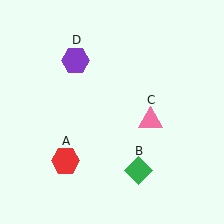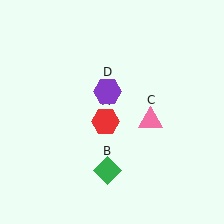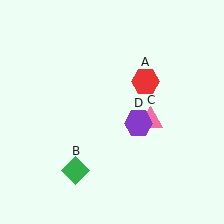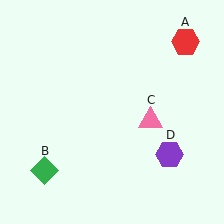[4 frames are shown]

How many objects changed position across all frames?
3 objects changed position: red hexagon (object A), green diamond (object B), purple hexagon (object D).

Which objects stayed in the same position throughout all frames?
Pink triangle (object C) remained stationary.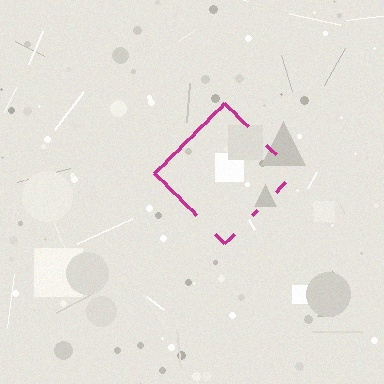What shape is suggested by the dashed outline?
The dashed outline suggests a diamond.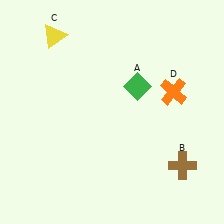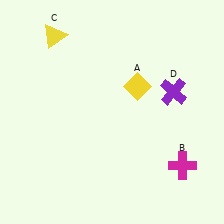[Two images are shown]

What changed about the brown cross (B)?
In Image 1, B is brown. In Image 2, it changed to magenta.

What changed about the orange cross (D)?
In Image 1, D is orange. In Image 2, it changed to purple.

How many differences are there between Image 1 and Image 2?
There are 3 differences between the two images.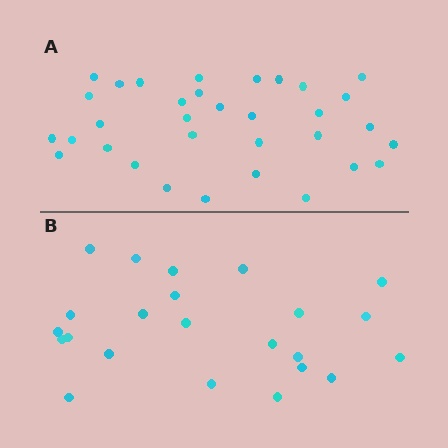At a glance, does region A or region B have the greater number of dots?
Region A (the top region) has more dots.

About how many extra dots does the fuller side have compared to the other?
Region A has roughly 10 or so more dots than region B.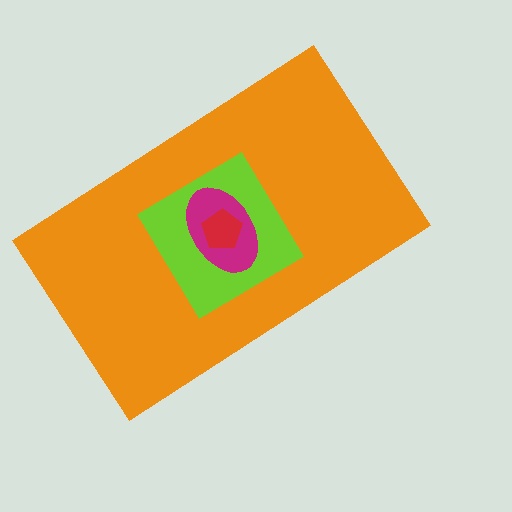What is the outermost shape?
The orange rectangle.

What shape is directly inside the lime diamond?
The magenta ellipse.